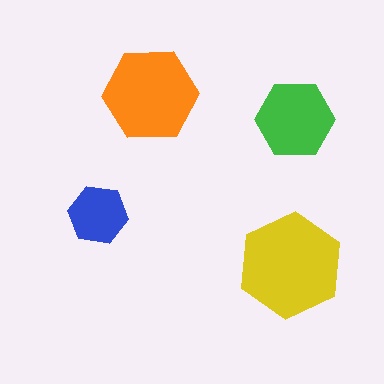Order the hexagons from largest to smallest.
the yellow one, the orange one, the green one, the blue one.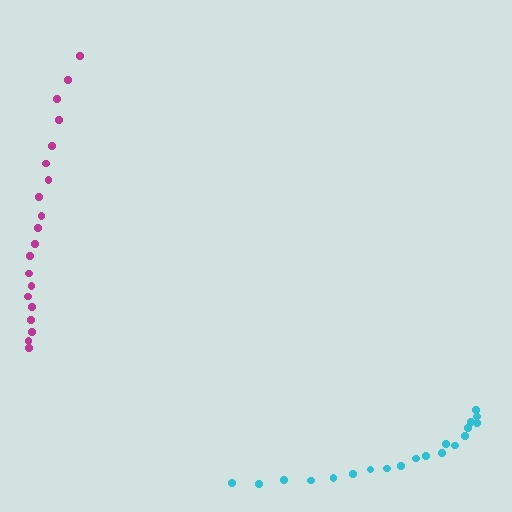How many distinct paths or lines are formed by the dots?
There are 2 distinct paths.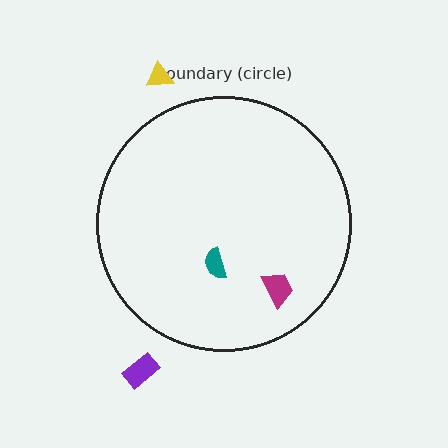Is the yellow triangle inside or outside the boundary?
Outside.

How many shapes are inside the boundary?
2 inside, 2 outside.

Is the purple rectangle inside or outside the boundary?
Outside.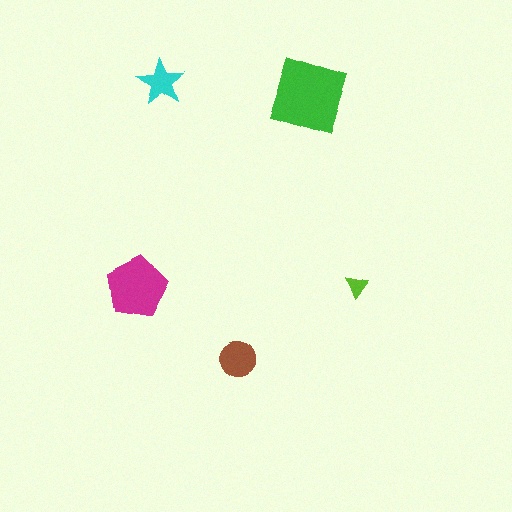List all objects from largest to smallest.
The green diamond, the magenta pentagon, the brown circle, the cyan star, the lime triangle.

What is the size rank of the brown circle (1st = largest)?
3rd.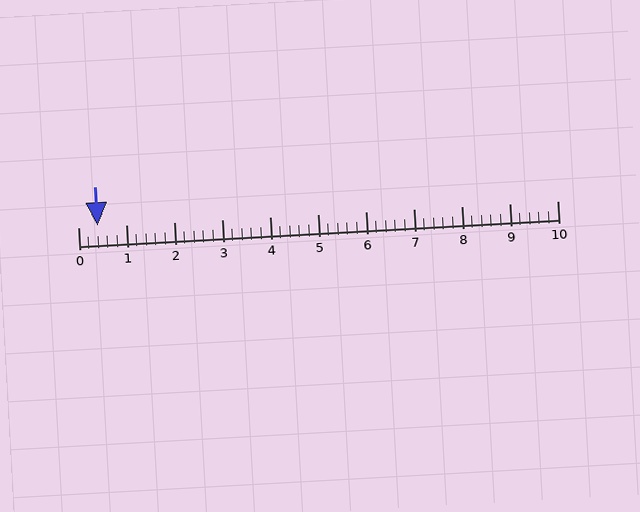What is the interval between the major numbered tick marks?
The major tick marks are spaced 1 units apart.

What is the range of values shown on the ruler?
The ruler shows values from 0 to 10.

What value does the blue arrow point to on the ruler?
The blue arrow points to approximately 0.4.